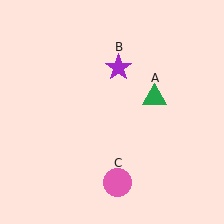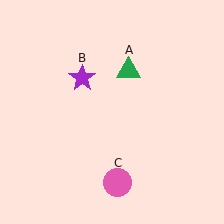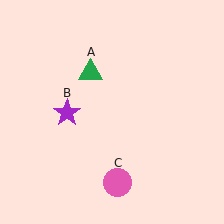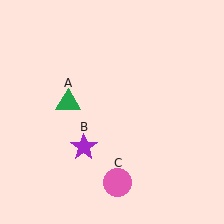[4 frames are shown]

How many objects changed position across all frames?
2 objects changed position: green triangle (object A), purple star (object B).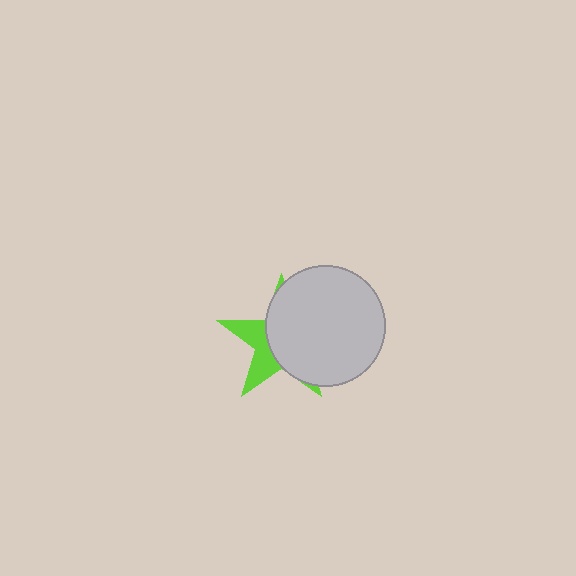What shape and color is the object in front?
The object in front is a light gray circle.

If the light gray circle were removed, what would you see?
You would see the complete lime star.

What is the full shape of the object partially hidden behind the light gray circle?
The partially hidden object is a lime star.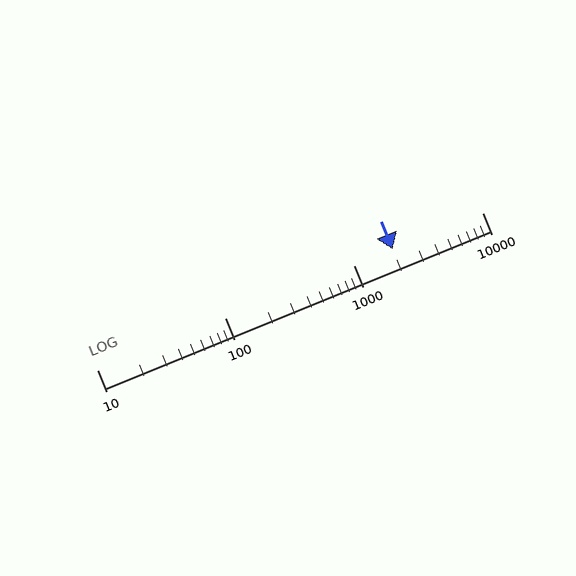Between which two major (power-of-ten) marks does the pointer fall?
The pointer is between 1000 and 10000.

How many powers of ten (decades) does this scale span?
The scale spans 3 decades, from 10 to 10000.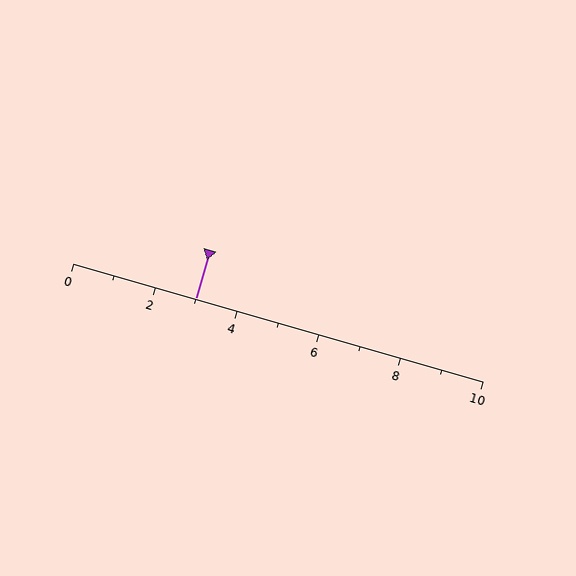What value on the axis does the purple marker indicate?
The marker indicates approximately 3.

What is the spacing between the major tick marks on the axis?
The major ticks are spaced 2 apart.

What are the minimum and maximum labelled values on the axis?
The axis runs from 0 to 10.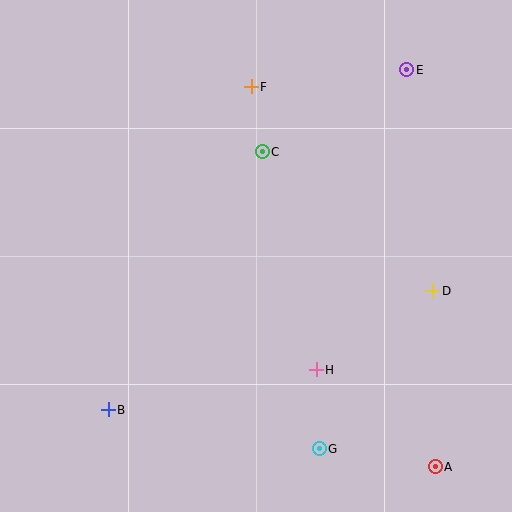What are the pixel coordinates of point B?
Point B is at (108, 410).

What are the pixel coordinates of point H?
Point H is at (316, 370).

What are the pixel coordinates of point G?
Point G is at (319, 449).